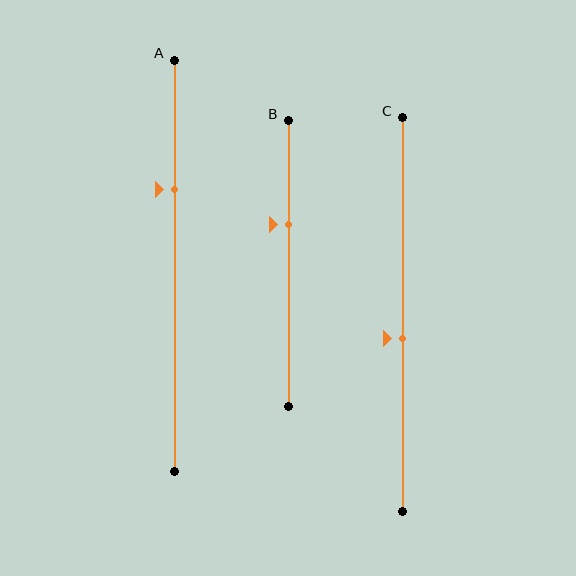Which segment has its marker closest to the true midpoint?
Segment C has its marker closest to the true midpoint.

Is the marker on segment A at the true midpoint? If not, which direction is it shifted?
No, the marker on segment A is shifted upward by about 18% of the segment length.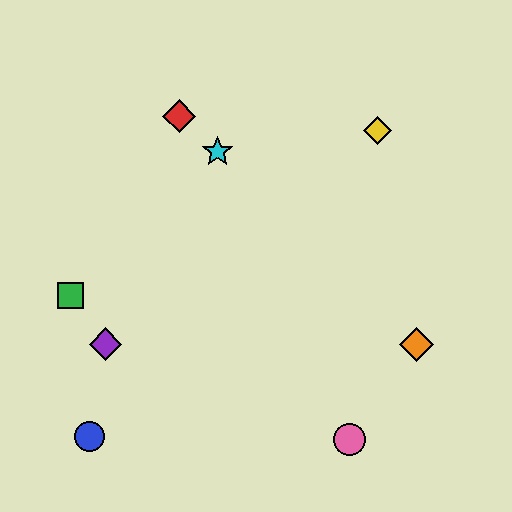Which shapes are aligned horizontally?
The purple diamond, the orange diamond are aligned horizontally.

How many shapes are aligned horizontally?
2 shapes (the purple diamond, the orange diamond) are aligned horizontally.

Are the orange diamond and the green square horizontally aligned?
No, the orange diamond is at y≈344 and the green square is at y≈296.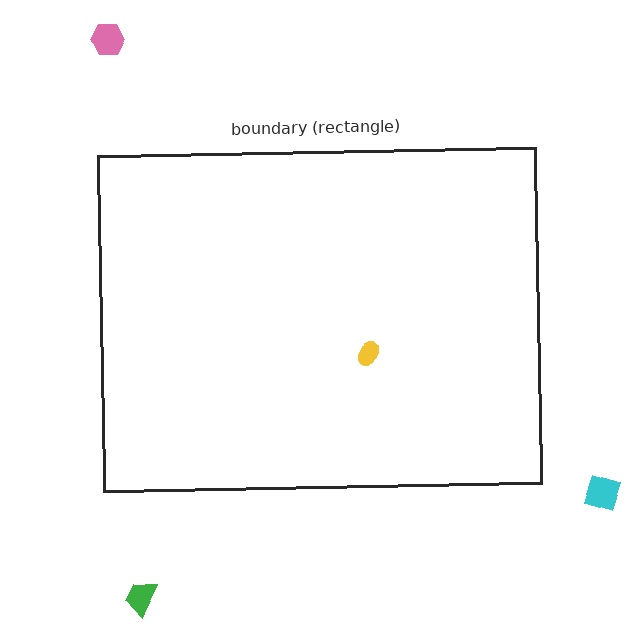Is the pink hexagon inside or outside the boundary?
Outside.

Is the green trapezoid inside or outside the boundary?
Outside.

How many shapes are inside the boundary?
1 inside, 3 outside.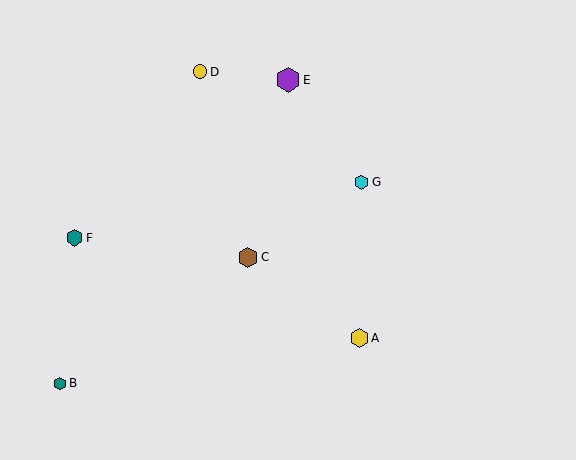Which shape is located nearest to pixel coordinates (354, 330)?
The yellow hexagon (labeled A) at (359, 338) is nearest to that location.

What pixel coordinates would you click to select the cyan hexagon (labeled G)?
Click at (362, 182) to select the cyan hexagon G.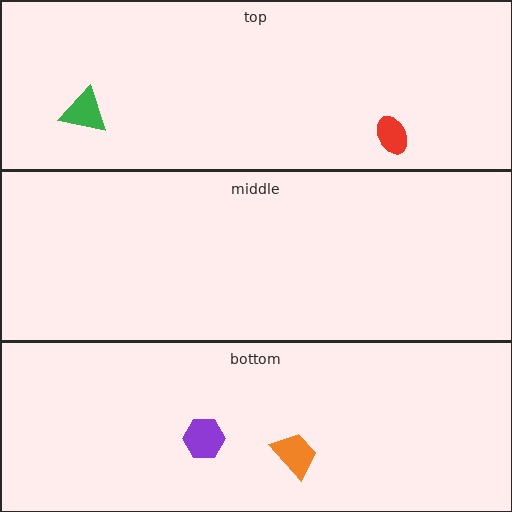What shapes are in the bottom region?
The purple hexagon, the orange trapezoid.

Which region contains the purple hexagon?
The bottom region.